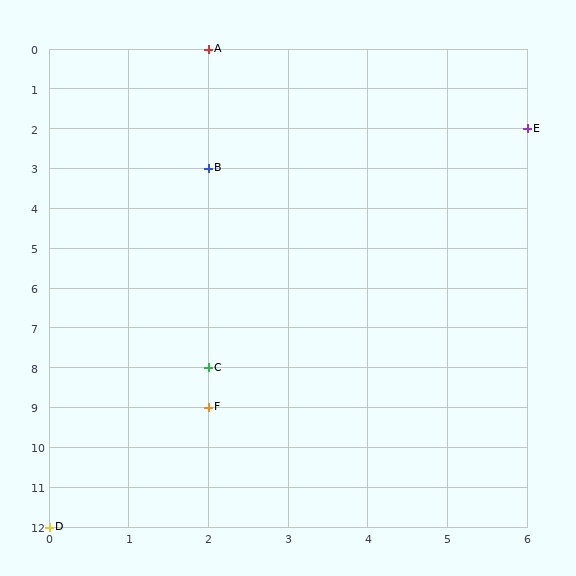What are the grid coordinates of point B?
Point B is at grid coordinates (2, 3).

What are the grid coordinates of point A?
Point A is at grid coordinates (2, 0).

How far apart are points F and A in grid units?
Points F and A are 9 rows apart.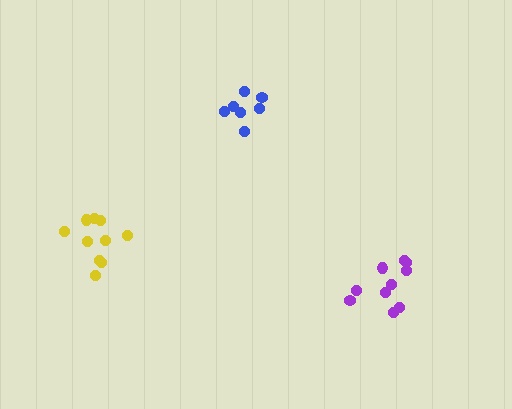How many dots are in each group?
Group 1: 7 dots, Group 2: 10 dots, Group 3: 10 dots (27 total).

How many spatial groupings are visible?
There are 3 spatial groupings.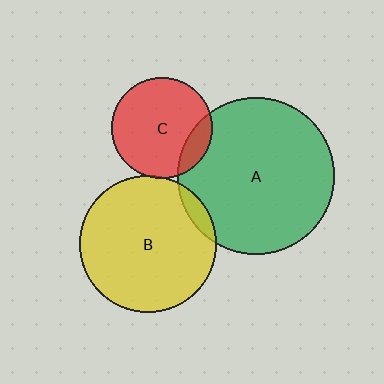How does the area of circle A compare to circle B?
Approximately 1.3 times.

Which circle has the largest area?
Circle A (green).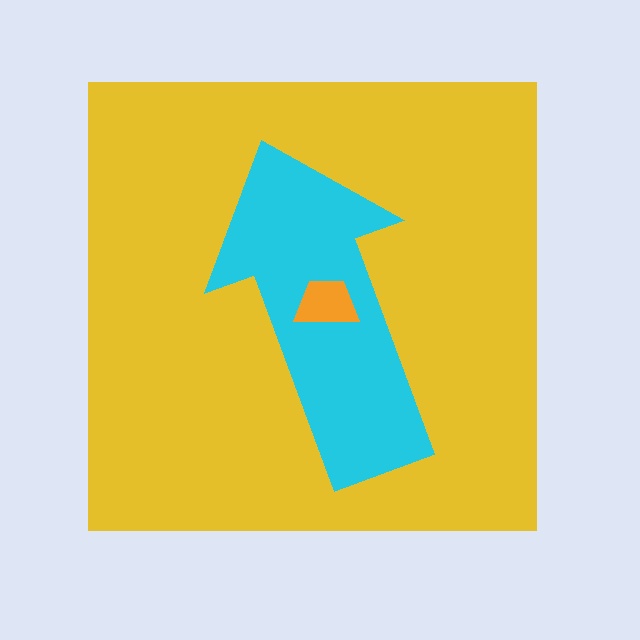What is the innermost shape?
The orange trapezoid.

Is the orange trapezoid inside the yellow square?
Yes.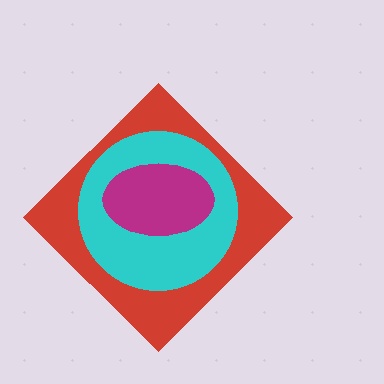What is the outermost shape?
The red diamond.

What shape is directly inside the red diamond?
The cyan circle.